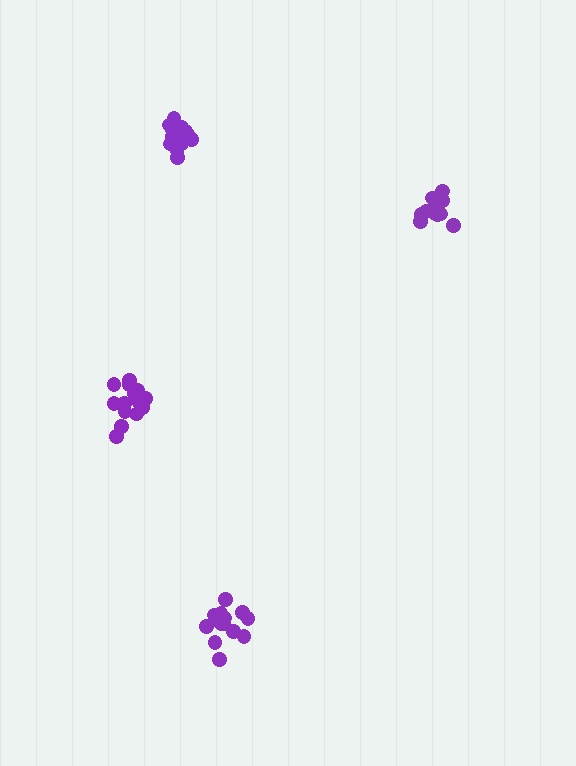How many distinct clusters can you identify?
There are 4 distinct clusters.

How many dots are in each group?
Group 1: 14 dots, Group 2: 15 dots, Group 3: 12 dots, Group 4: 17 dots (58 total).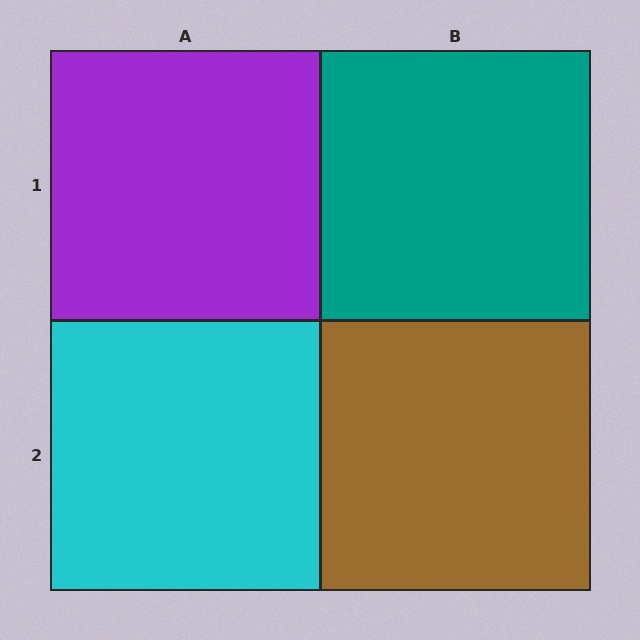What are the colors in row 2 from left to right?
Cyan, brown.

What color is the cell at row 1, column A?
Purple.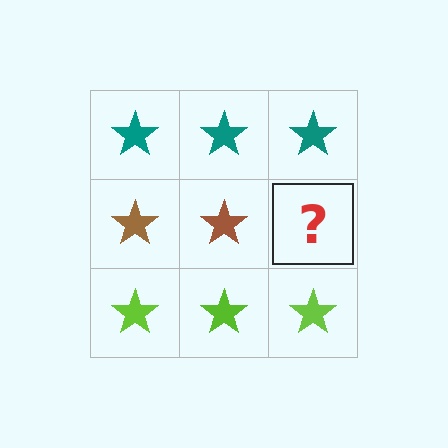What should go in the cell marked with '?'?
The missing cell should contain a brown star.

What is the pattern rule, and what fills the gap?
The rule is that each row has a consistent color. The gap should be filled with a brown star.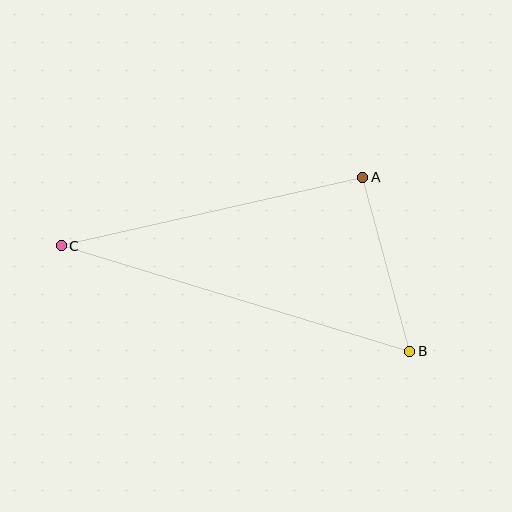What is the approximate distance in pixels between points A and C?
The distance between A and C is approximately 309 pixels.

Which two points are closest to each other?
Points A and B are closest to each other.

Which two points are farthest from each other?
Points B and C are farthest from each other.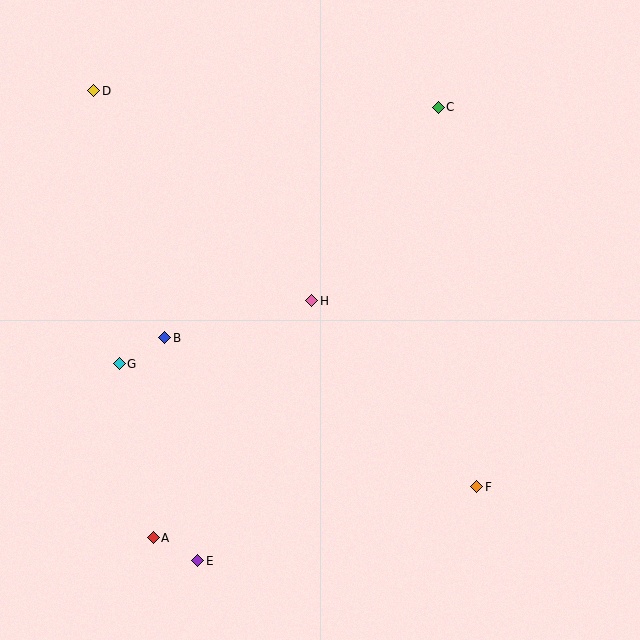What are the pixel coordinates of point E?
Point E is at (198, 561).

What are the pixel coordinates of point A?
Point A is at (153, 538).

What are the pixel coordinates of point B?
Point B is at (165, 338).